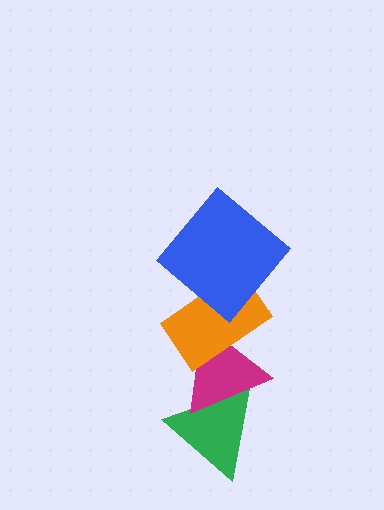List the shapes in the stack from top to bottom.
From top to bottom: the blue diamond, the orange rectangle, the magenta triangle, the green triangle.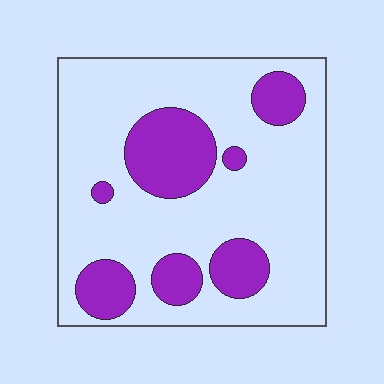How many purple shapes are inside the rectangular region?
7.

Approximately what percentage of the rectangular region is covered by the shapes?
Approximately 25%.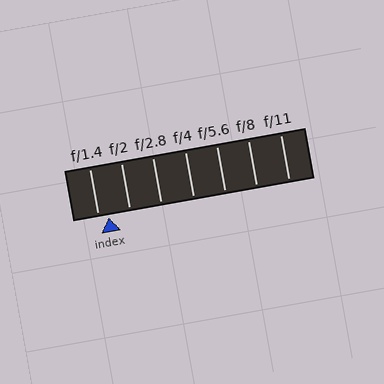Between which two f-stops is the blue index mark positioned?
The index mark is between f/1.4 and f/2.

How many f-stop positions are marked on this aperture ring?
There are 7 f-stop positions marked.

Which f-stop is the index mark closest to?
The index mark is closest to f/1.4.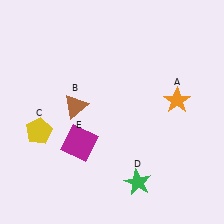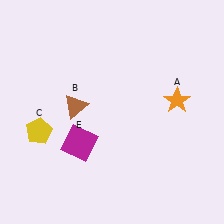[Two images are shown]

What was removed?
The green star (D) was removed in Image 2.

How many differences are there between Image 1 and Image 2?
There is 1 difference between the two images.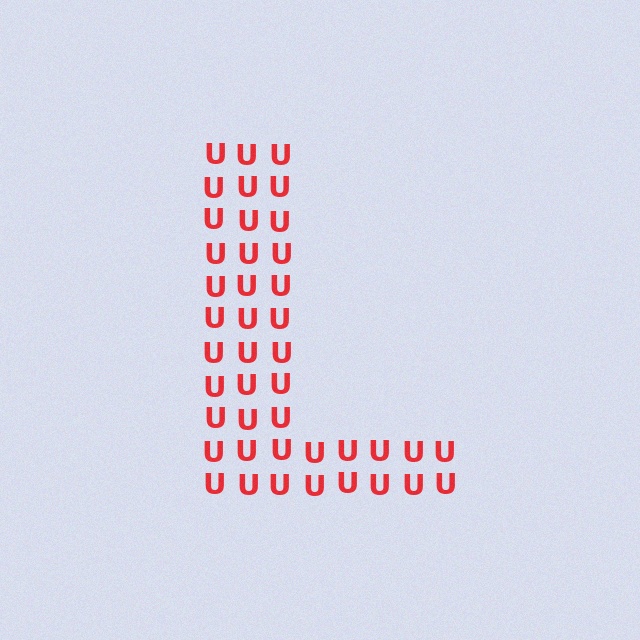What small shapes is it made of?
It is made of small letter U's.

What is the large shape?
The large shape is the letter L.